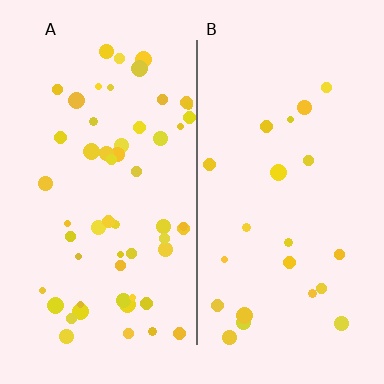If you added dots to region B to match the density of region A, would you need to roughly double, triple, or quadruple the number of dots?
Approximately triple.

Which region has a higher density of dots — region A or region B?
A (the left).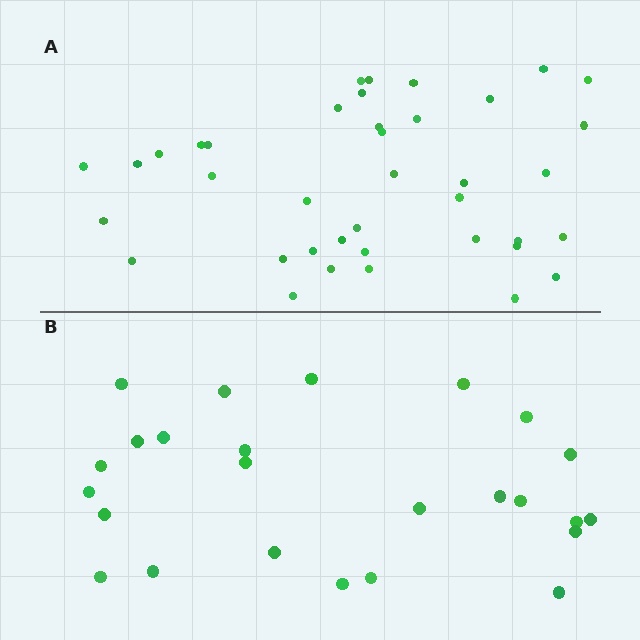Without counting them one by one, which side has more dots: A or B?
Region A (the top region) has more dots.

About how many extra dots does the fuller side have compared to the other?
Region A has approximately 15 more dots than region B.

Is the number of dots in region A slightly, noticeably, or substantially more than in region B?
Region A has substantially more. The ratio is roughly 1.6 to 1.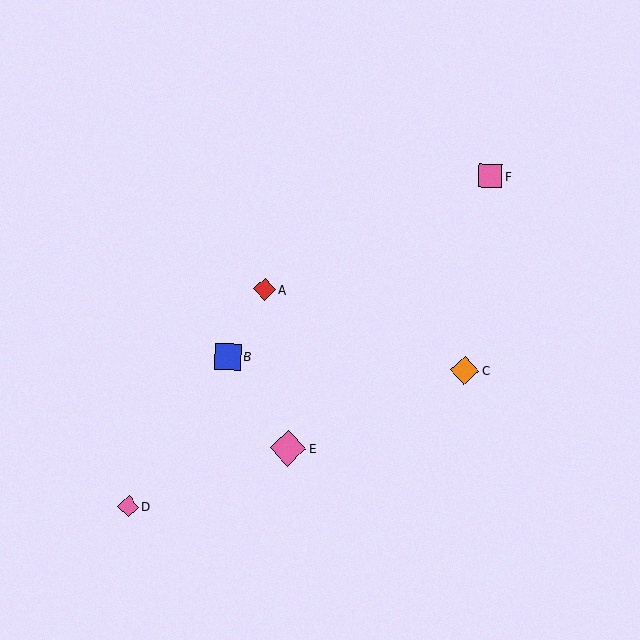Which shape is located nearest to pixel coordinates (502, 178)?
The pink square (labeled F) at (490, 176) is nearest to that location.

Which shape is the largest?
The pink diamond (labeled E) is the largest.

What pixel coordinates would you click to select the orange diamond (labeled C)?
Click at (464, 370) to select the orange diamond C.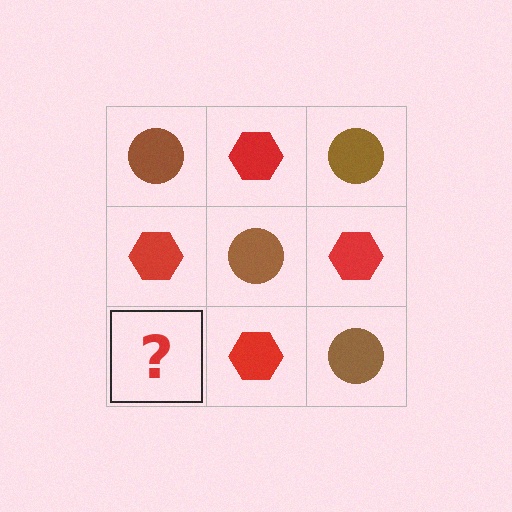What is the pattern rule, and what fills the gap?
The rule is that it alternates brown circle and red hexagon in a checkerboard pattern. The gap should be filled with a brown circle.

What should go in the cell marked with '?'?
The missing cell should contain a brown circle.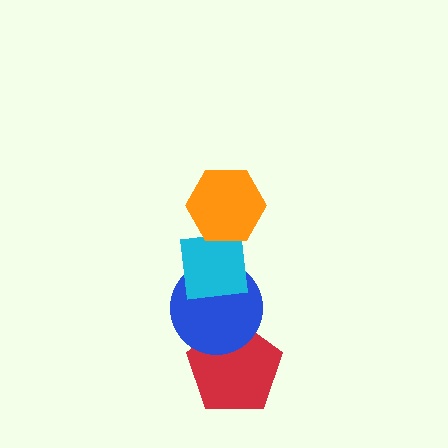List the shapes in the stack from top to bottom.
From top to bottom: the orange hexagon, the cyan square, the blue circle, the red pentagon.